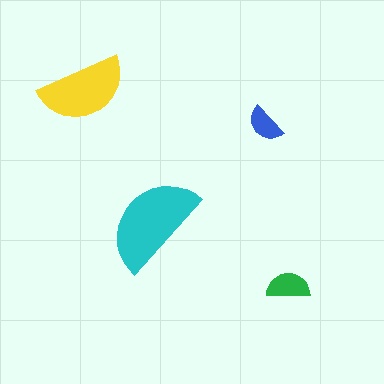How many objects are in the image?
There are 4 objects in the image.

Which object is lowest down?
The green semicircle is bottommost.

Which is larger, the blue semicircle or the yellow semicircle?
The yellow one.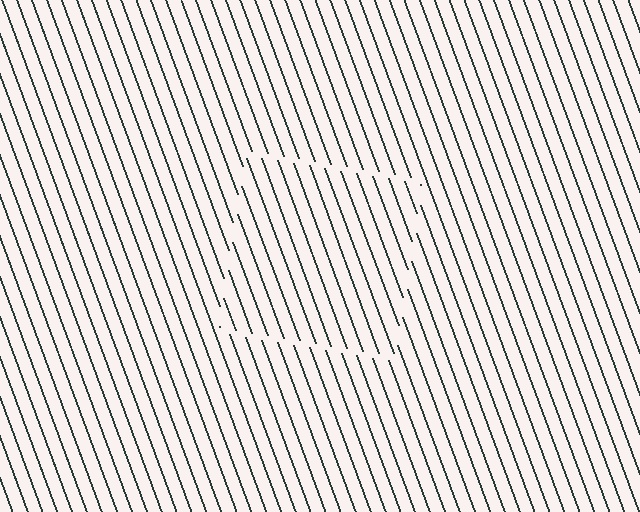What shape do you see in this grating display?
An illusory square. The interior of the shape contains the same grating, shifted by half a period — the contour is defined by the phase discontinuity where line-ends from the inner and outer gratings abut.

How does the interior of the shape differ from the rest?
The interior of the shape contains the same grating, shifted by half a period — the contour is defined by the phase discontinuity where line-ends from the inner and outer gratings abut.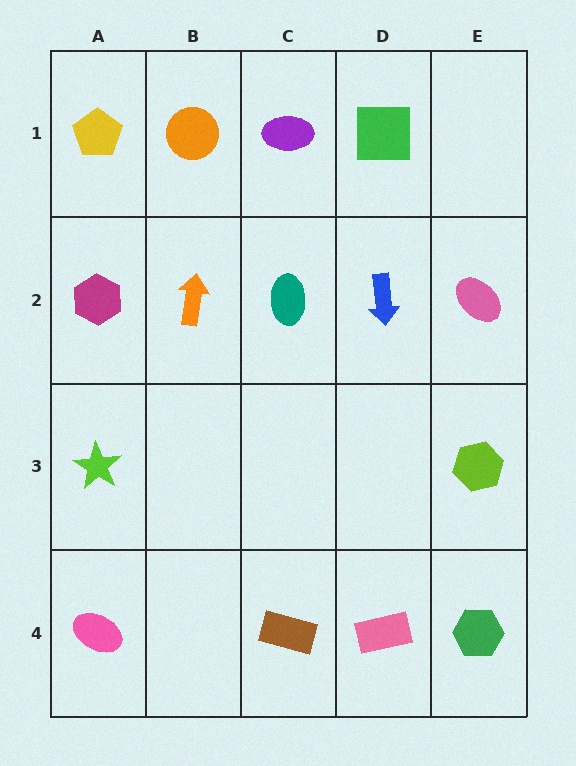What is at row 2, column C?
A teal ellipse.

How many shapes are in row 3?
2 shapes.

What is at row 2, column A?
A magenta hexagon.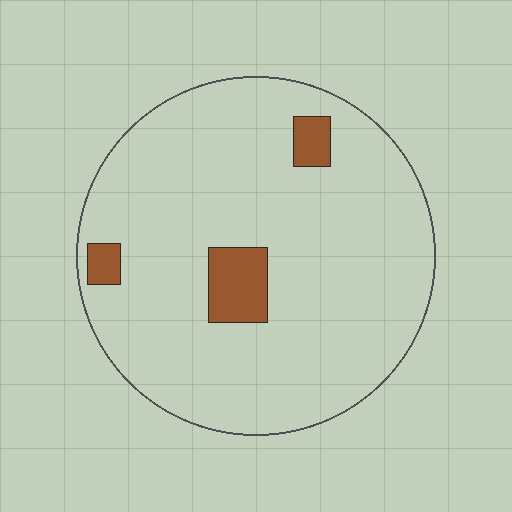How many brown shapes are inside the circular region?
3.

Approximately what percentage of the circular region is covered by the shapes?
Approximately 10%.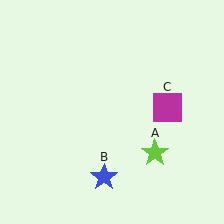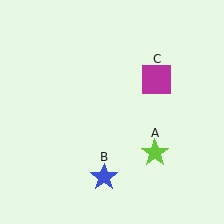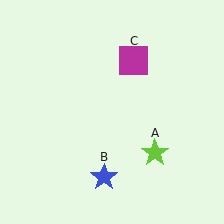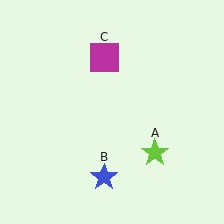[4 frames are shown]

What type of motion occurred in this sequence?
The magenta square (object C) rotated counterclockwise around the center of the scene.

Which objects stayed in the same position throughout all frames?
Lime star (object A) and blue star (object B) remained stationary.